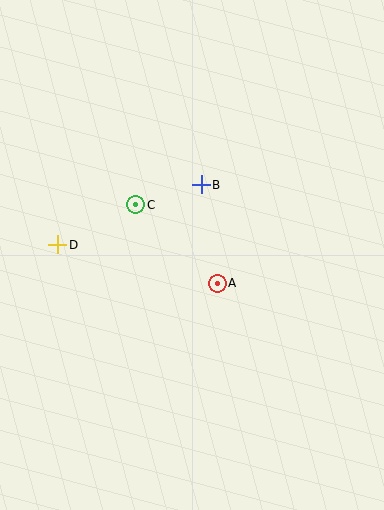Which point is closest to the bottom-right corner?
Point A is closest to the bottom-right corner.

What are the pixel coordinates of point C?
Point C is at (136, 205).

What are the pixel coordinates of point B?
Point B is at (201, 185).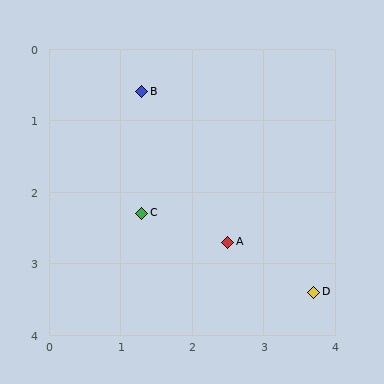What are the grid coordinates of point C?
Point C is at approximately (1.3, 2.3).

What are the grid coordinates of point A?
Point A is at approximately (2.5, 2.7).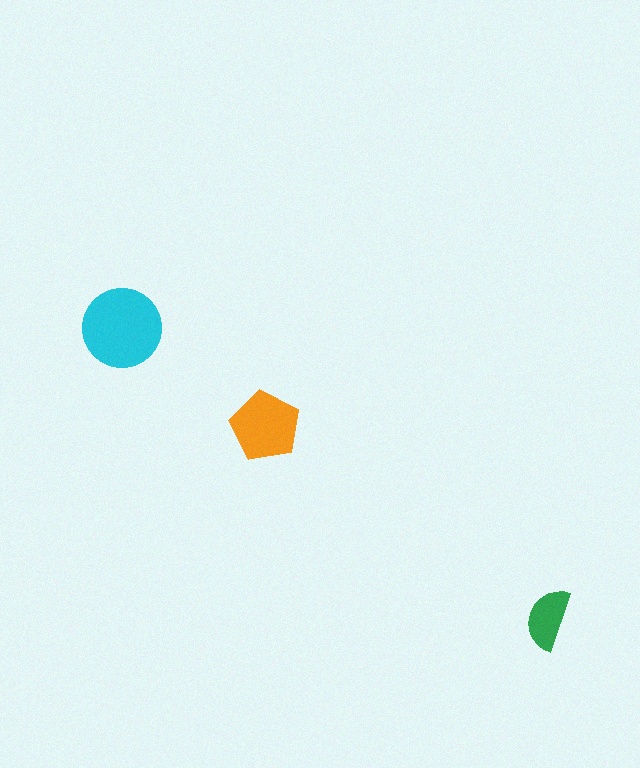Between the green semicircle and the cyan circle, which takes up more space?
The cyan circle.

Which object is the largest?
The cyan circle.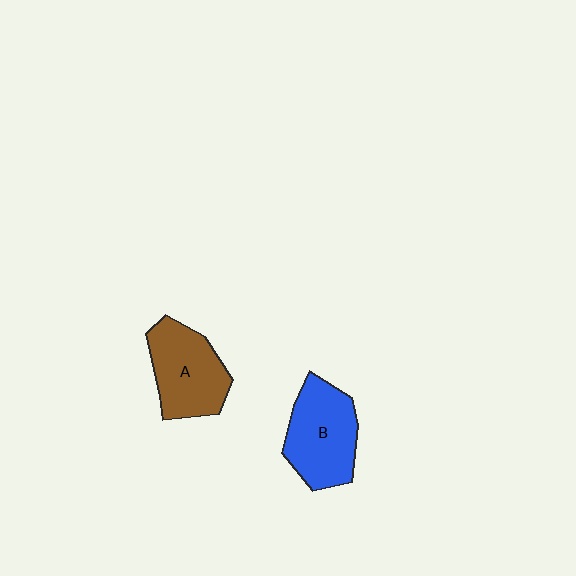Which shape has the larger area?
Shape B (blue).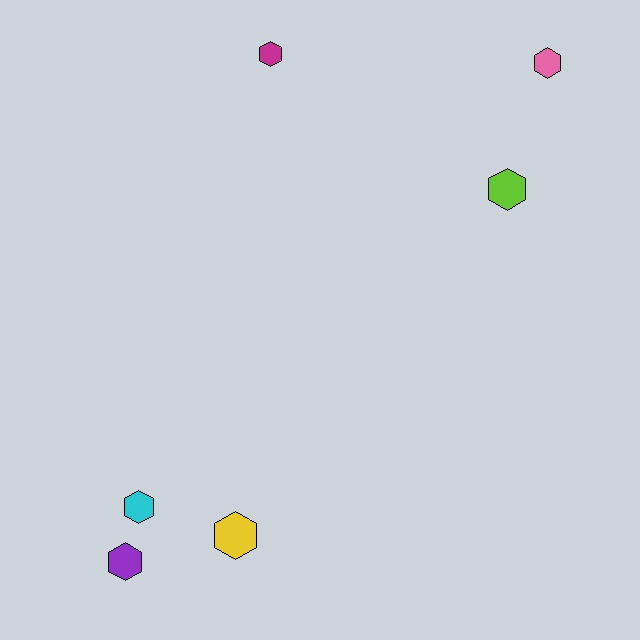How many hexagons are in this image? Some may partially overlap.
There are 6 hexagons.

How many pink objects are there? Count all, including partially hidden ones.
There is 1 pink object.